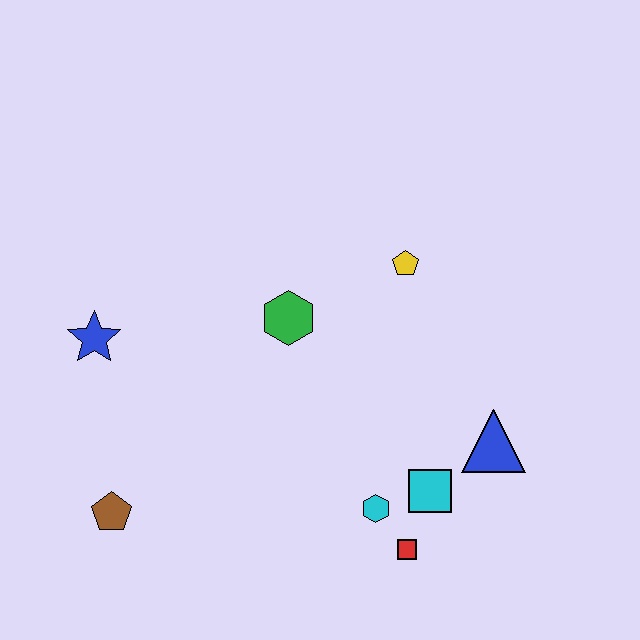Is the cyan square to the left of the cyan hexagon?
No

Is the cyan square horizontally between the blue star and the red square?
No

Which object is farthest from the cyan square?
The blue star is farthest from the cyan square.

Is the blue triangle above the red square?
Yes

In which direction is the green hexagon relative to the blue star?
The green hexagon is to the right of the blue star.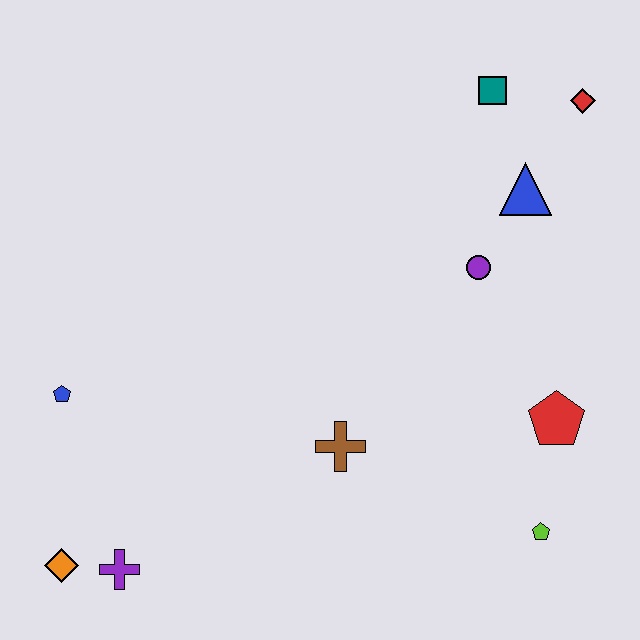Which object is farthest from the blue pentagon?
The red diamond is farthest from the blue pentagon.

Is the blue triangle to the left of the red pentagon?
Yes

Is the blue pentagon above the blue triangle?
No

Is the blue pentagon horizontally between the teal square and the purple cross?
No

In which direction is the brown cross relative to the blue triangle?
The brown cross is below the blue triangle.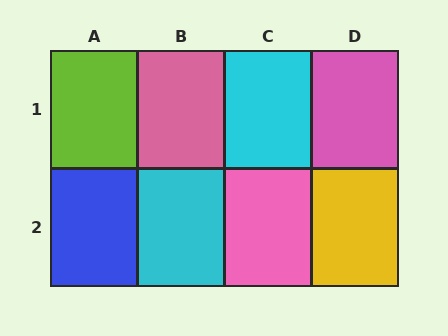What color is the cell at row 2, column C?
Pink.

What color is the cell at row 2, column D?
Yellow.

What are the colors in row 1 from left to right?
Lime, pink, cyan, pink.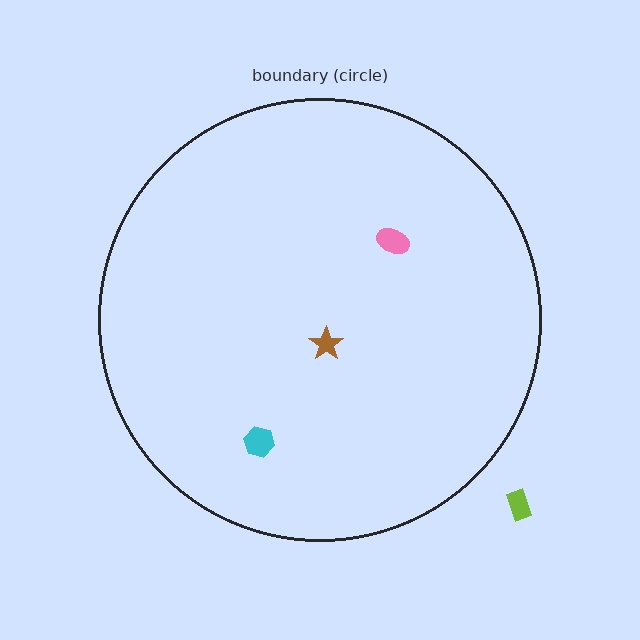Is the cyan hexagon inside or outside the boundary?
Inside.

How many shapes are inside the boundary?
3 inside, 1 outside.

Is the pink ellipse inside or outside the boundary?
Inside.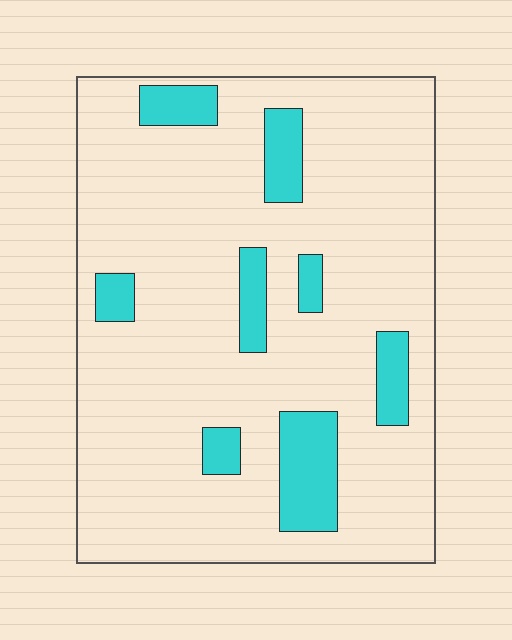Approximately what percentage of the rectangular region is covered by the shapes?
Approximately 15%.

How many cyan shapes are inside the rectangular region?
8.